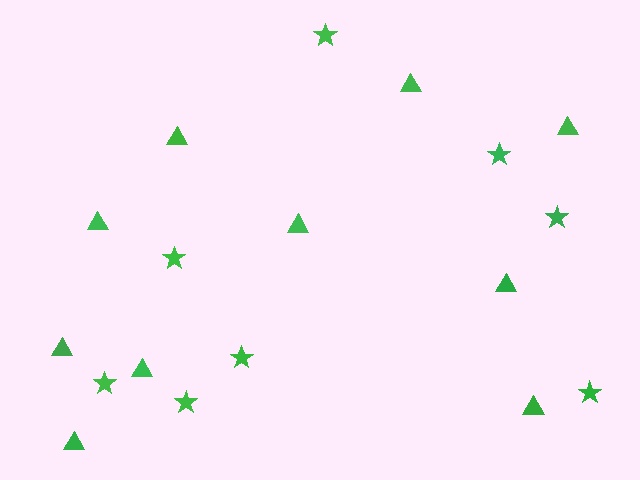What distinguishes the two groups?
There are 2 groups: one group of triangles (10) and one group of stars (8).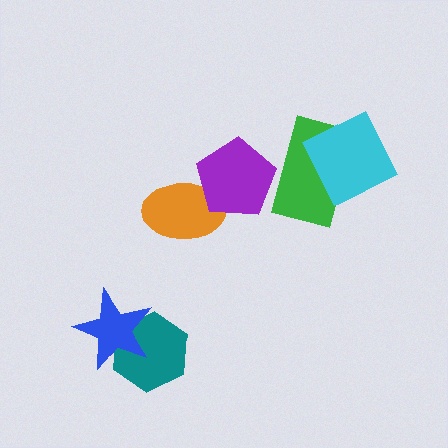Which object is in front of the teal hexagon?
The blue star is in front of the teal hexagon.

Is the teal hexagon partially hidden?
Yes, it is partially covered by another shape.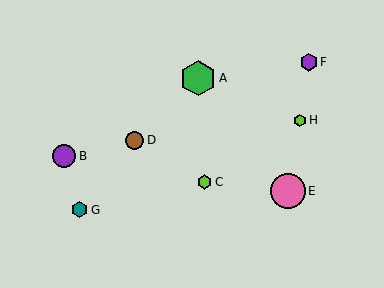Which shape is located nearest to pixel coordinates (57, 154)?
The purple circle (labeled B) at (64, 156) is nearest to that location.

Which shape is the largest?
The green hexagon (labeled A) is the largest.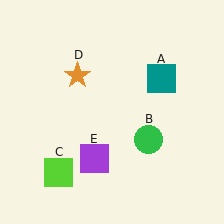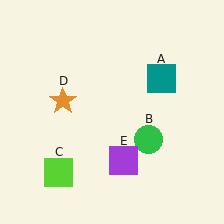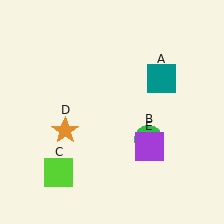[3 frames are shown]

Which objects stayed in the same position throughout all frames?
Teal square (object A) and green circle (object B) and lime square (object C) remained stationary.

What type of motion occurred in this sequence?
The orange star (object D), purple square (object E) rotated counterclockwise around the center of the scene.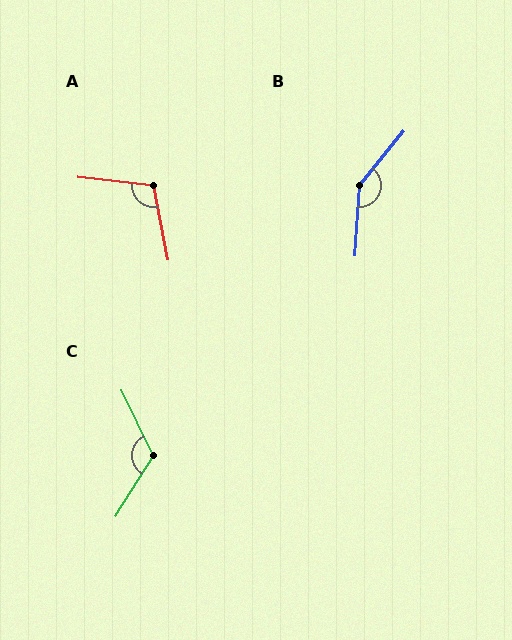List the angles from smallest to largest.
A (108°), C (122°), B (145°).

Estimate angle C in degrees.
Approximately 122 degrees.